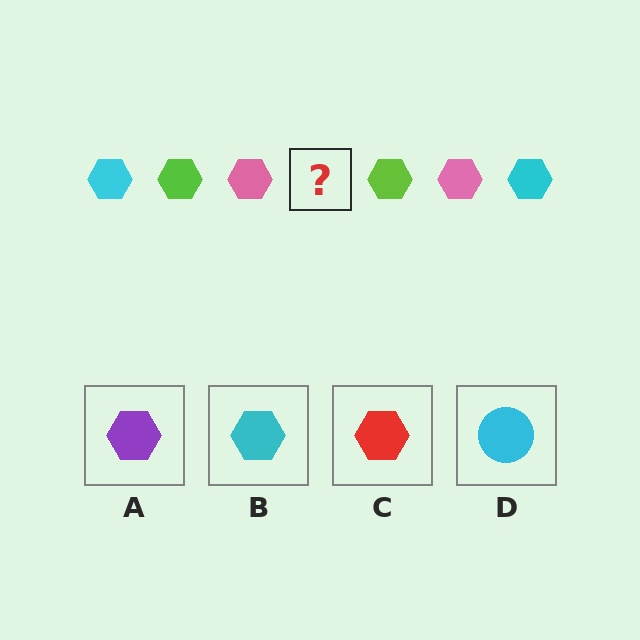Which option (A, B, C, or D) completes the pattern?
B.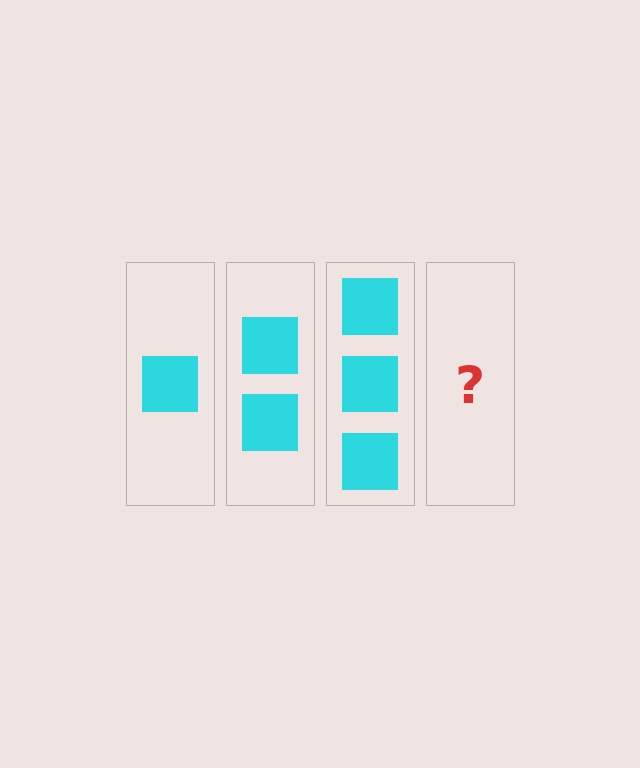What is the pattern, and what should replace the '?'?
The pattern is that each step adds one more square. The '?' should be 4 squares.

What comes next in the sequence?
The next element should be 4 squares.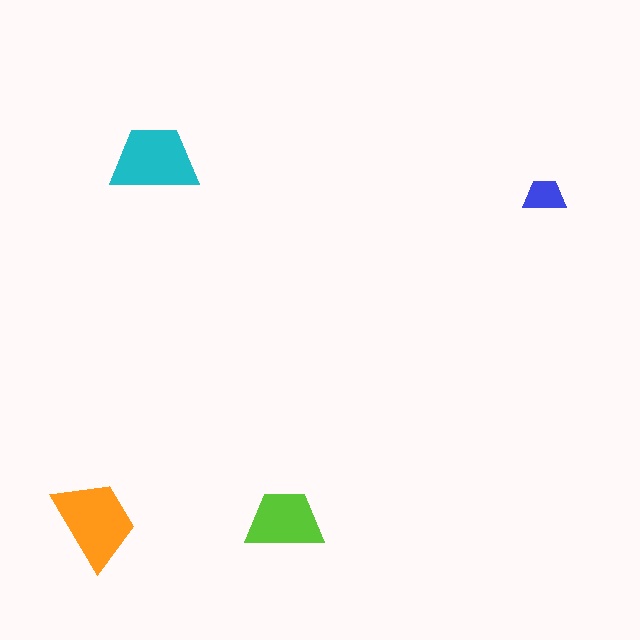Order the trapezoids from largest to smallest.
the orange one, the cyan one, the lime one, the blue one.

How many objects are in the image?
There are 4 objects in the image.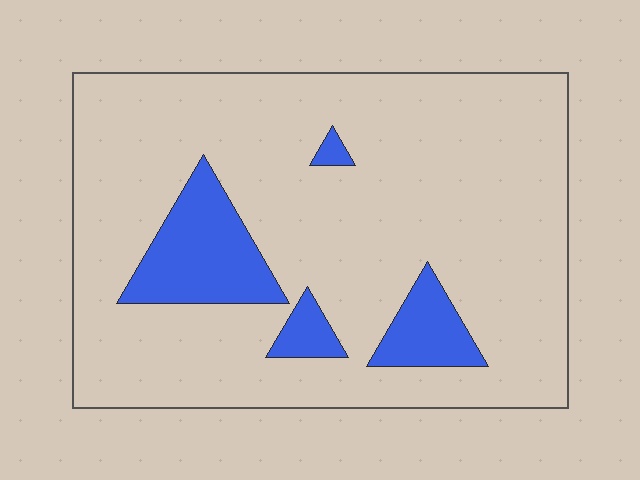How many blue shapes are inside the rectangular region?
4.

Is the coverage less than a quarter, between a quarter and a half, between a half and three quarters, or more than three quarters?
Less than a quarter.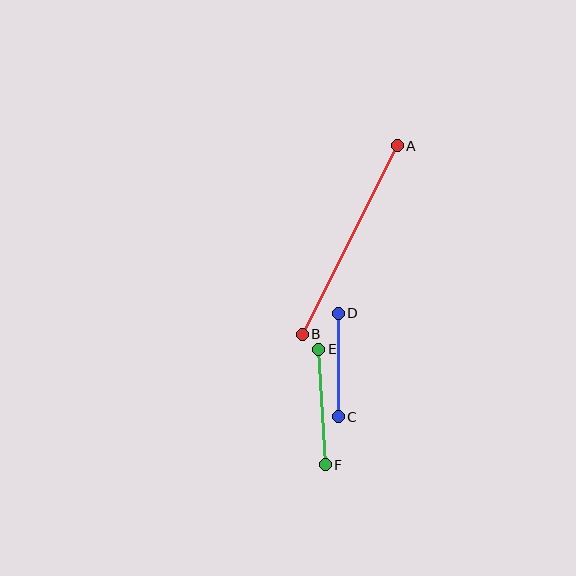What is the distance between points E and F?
The distance is approximately 115 pixels.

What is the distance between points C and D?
The distance is approximately 104 pixels.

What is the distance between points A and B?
The distance is approximately 211 pixels.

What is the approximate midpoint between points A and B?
The midpoint is at approximately (350, 240) pixels.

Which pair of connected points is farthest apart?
Points A and B are farthest apart.